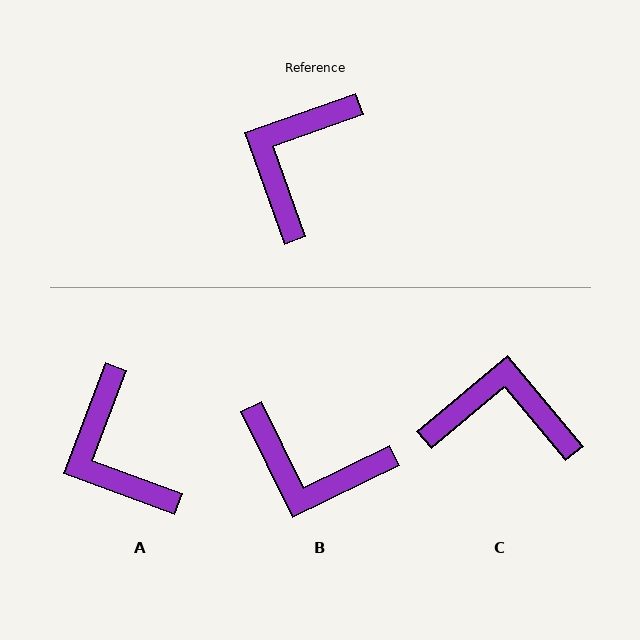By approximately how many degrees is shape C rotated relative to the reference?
Approximately 70 degrees clockwise.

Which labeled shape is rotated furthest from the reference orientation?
B, about 97 degrees away.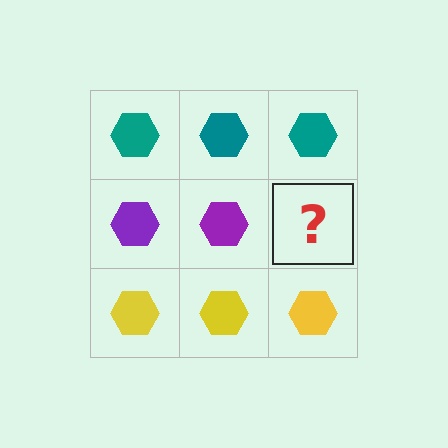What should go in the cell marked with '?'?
The missing cell should contain a purple hexagon.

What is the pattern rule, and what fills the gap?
The rule is that each row has a consistent color. The gap should be filled with a purple hexagon.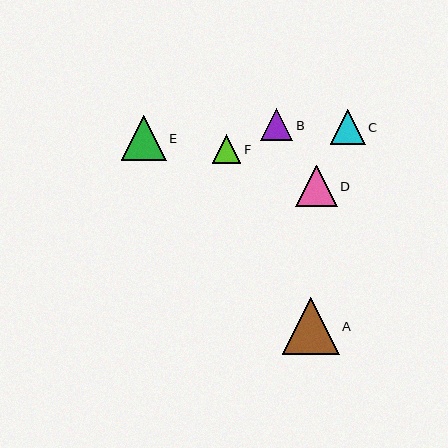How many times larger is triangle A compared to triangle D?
Triangle A is approximately 1.4 times the size of triangle D.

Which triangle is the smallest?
Triangle F is the smallest with a size of approximately 29 pixels.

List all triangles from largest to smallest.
From largest to smallest: A, E, D, C, B, F.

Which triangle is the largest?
Triangle A is the largest with a size of approximately 57 pixels.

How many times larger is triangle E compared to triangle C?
Triangle E is approximately 1.3 times the size of triangle C.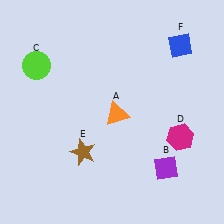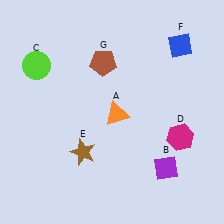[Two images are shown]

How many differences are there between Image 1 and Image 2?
There is 1 difference between the two images.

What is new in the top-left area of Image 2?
A brown pentagon (G) was added in the top-left area of Image 2.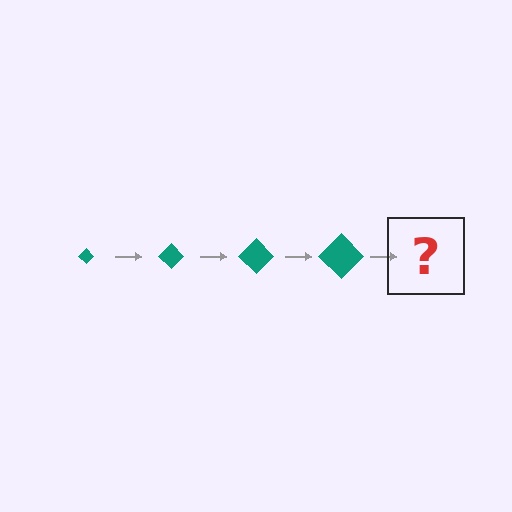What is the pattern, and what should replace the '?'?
The pattern is that the diamond gets progressively larger each step. The '?' should be a teal diamond, larger than the previous one.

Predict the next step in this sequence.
The next step is a teal diamond, larger than the previous one.